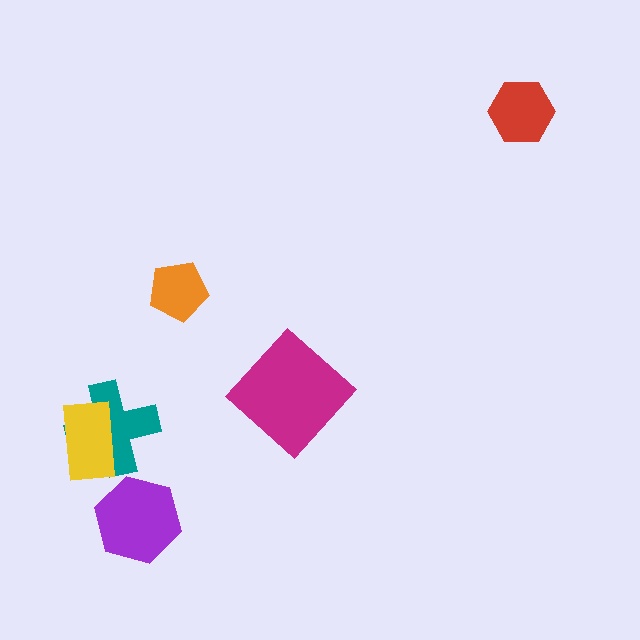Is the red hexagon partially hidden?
No, no other shape covers it.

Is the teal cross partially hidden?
Yes, it is partially covered by another shape.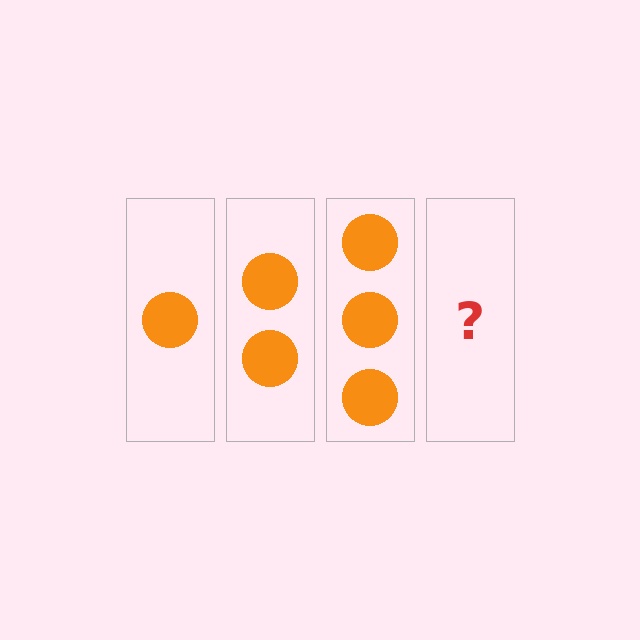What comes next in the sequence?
The next element should be 4 circles.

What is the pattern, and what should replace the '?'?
The pattern is that each step adds one more circle. The '?' should be 4 circles.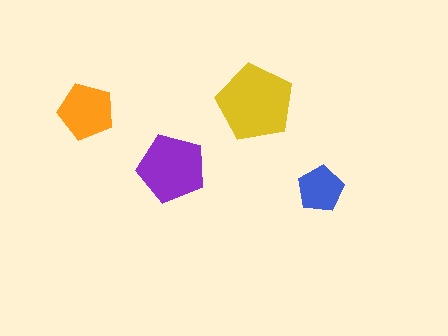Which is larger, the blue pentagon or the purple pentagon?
The purple one.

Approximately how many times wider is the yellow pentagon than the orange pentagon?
About 1.5 times wider.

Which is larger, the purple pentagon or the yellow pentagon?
The yellow one.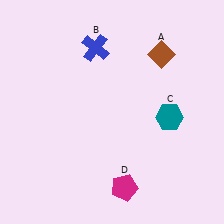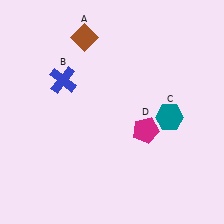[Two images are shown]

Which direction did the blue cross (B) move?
The blue cross (B) moved left.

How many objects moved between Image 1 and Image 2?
3 objects moved between the two images.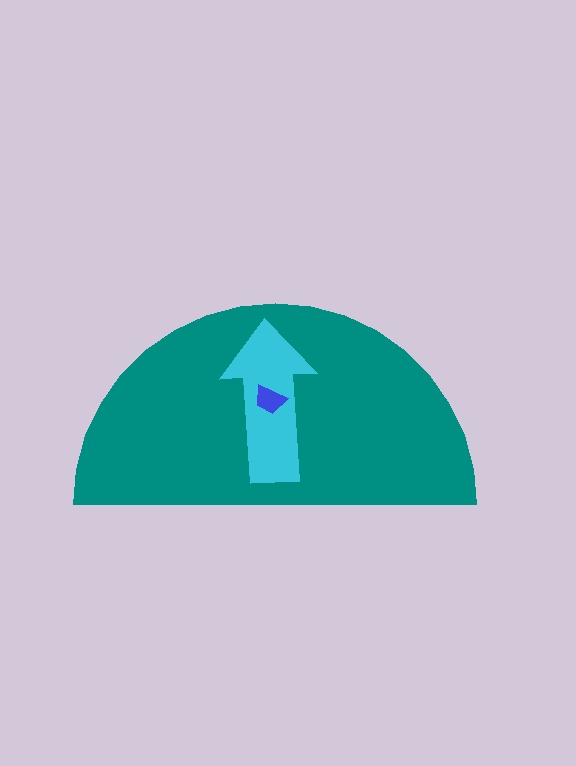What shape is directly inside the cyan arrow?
The blue trapezoid.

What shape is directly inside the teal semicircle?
The cyan arrow.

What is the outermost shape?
The teal semicircle.